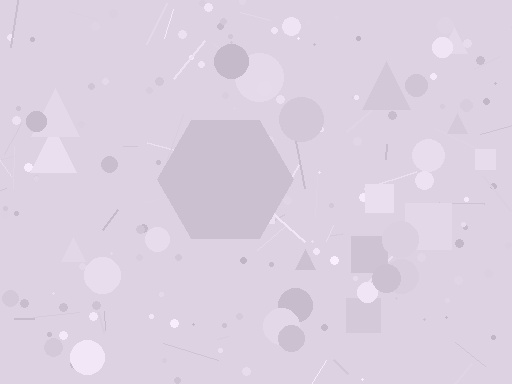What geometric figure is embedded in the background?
A hexagon is embedded in the background.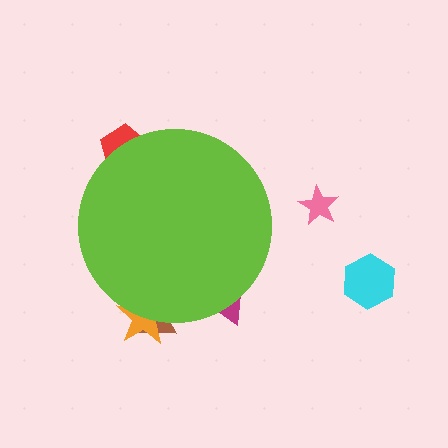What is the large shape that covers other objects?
A lime circle.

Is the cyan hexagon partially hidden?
No, the cyan hexagon is fully visible.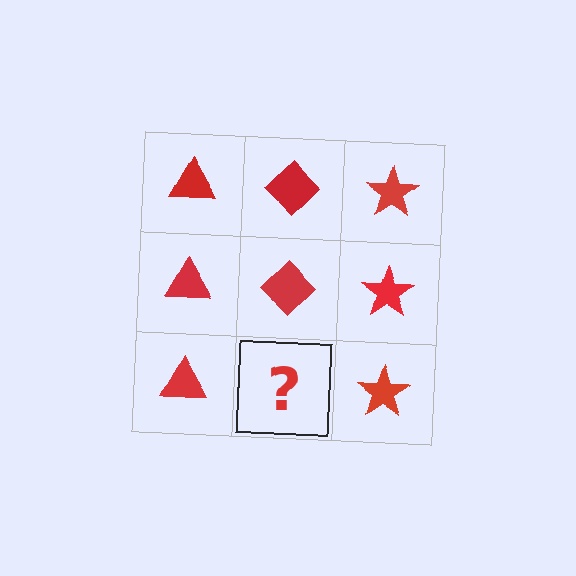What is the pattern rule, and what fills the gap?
The rule is that each column has a consistent shape. The gap should be filled with a red diamond.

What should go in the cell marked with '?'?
The missing cell should contain a red diamond.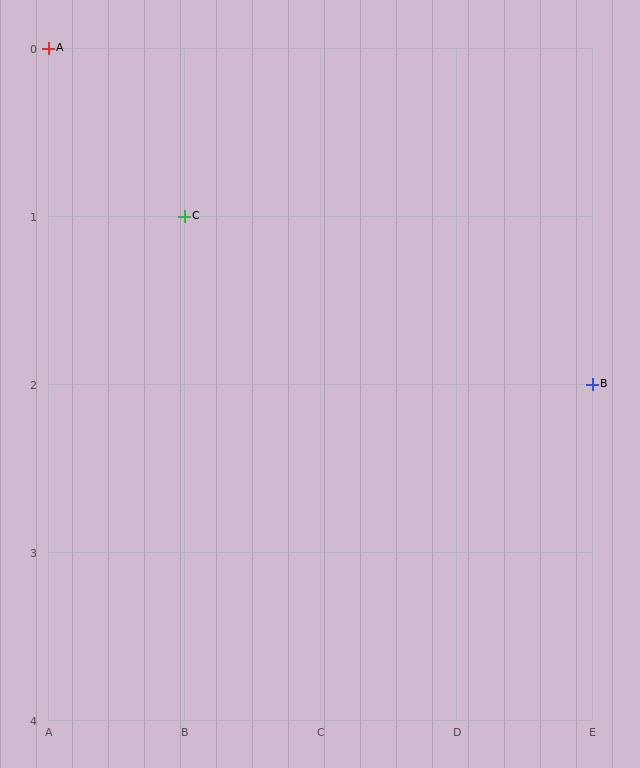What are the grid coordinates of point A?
Point A is at grid coordinates (A, 0).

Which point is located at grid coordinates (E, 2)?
Point B is at (E, 2).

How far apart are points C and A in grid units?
Points C and A are 1 column and 1 row apart (about 1.4 grid units diagonally).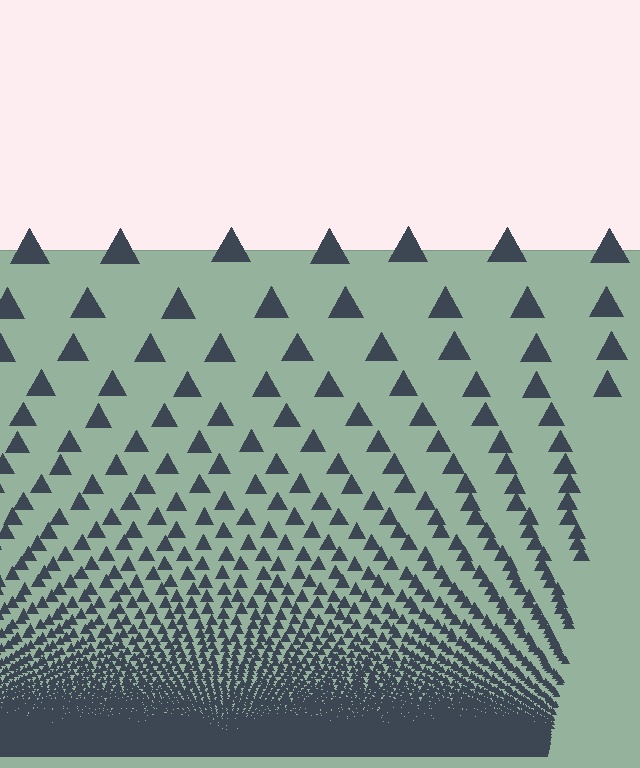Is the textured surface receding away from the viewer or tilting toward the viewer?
The surface appears to tilt toward the viewer. Texture elements get larger and sparser toward the top.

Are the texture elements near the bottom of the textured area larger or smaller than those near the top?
Smaller. The gradient is inverted — elements near the bottom are smaller and denser.